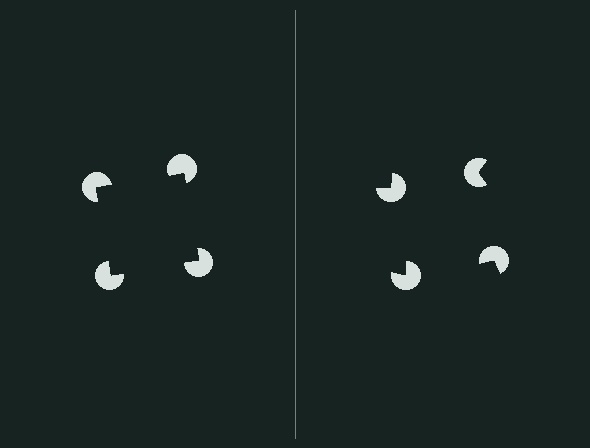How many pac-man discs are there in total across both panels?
8 — 4 on each side.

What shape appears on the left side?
An illusory square.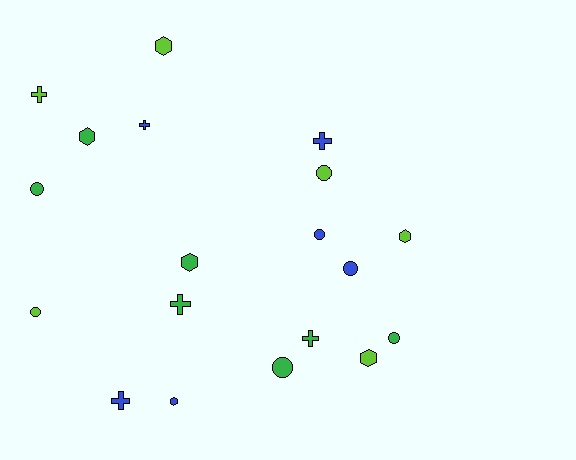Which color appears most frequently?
Green, with 7 objects.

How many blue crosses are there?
There are 3 blue crosses.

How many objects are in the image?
There are 19 objects.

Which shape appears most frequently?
Circle, with 7 objects.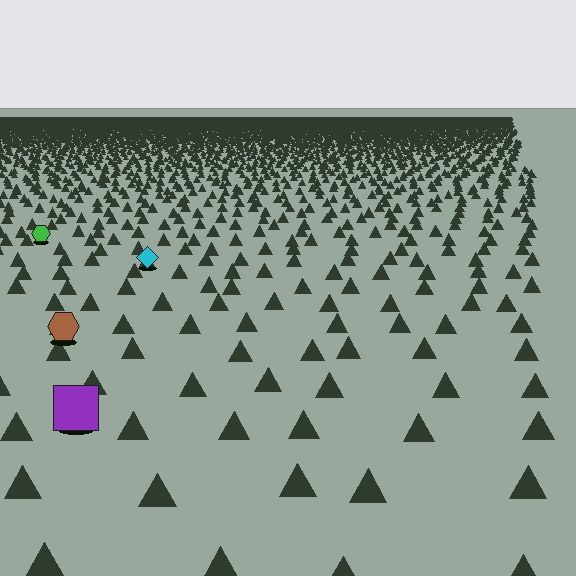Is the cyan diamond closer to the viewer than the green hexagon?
Yes. The cyan diamond is closer — you can tell from the texture gradient: the ground texture is coarser near it.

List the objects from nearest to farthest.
From nearest to farthest: the purple square, the brown hexagon, the cyan diamond, the green hexagon.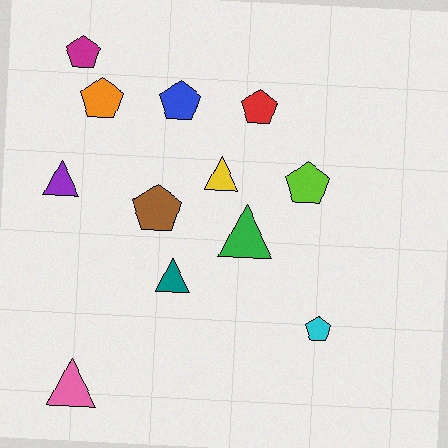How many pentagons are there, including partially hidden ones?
There are 7 pentagons.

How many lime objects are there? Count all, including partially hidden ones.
There is 1 lime object.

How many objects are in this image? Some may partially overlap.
There are 12 objects.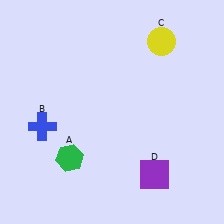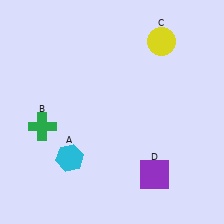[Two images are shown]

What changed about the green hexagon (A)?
In Image 1, A is green. In Image 2, it changed to cyan.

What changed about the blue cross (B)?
In Image 1, B is blue. In Image 2, it changed to green.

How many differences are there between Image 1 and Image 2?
There are 2 differences between the two images.